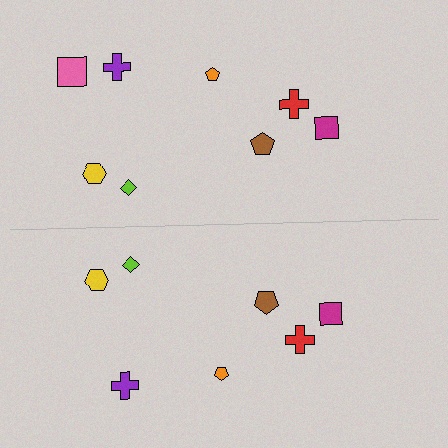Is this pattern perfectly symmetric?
No, the pattern is not perfectly symmetric. A pink square is missing from the bottom side.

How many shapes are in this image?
There are 15 shapes in this image.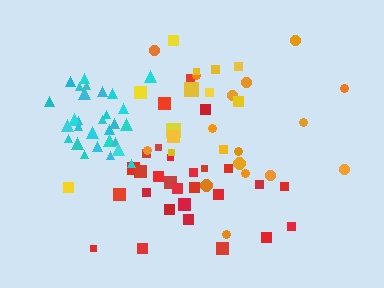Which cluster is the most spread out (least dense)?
Orange.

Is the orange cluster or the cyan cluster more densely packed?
Cyan.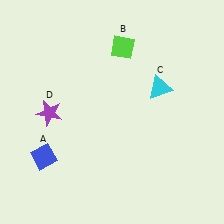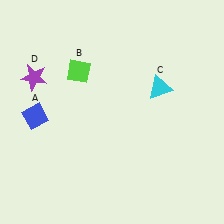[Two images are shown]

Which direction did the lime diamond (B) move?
The lime diamond (B) moved left.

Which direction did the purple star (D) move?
The purple star (D) moved up.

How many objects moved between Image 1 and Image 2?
3 objects moved between the two images.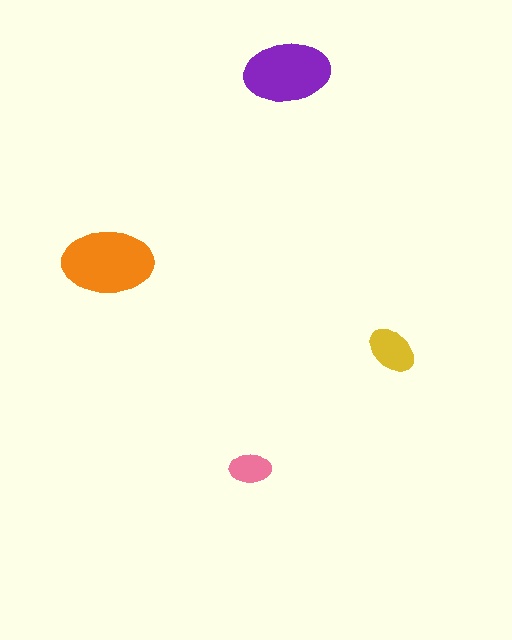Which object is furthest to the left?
The orange ellipse is leftmost.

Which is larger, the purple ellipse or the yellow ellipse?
The purple one.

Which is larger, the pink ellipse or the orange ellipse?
The orange one.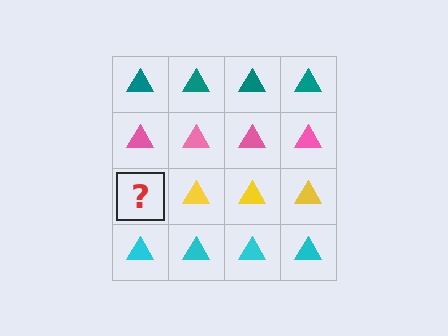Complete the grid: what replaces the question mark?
The question mark should be replaced with a yellow triangle.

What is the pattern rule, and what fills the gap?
The rule is that each row has a consistent color. The gap should be filled with a yellow triangle.